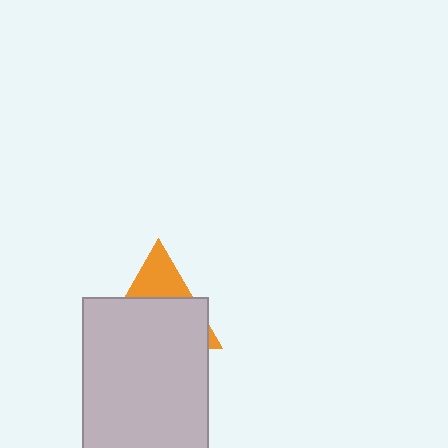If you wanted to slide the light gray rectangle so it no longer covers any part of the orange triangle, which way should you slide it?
Slide it down — that is the most direct way to separate the two shapes.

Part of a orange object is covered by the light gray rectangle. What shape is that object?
It is a triangle.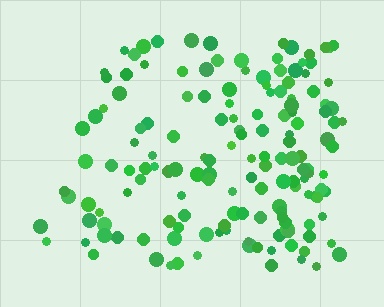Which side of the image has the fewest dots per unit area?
The left.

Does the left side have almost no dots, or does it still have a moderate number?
Still a moderate number, just noticeably fewer than the right.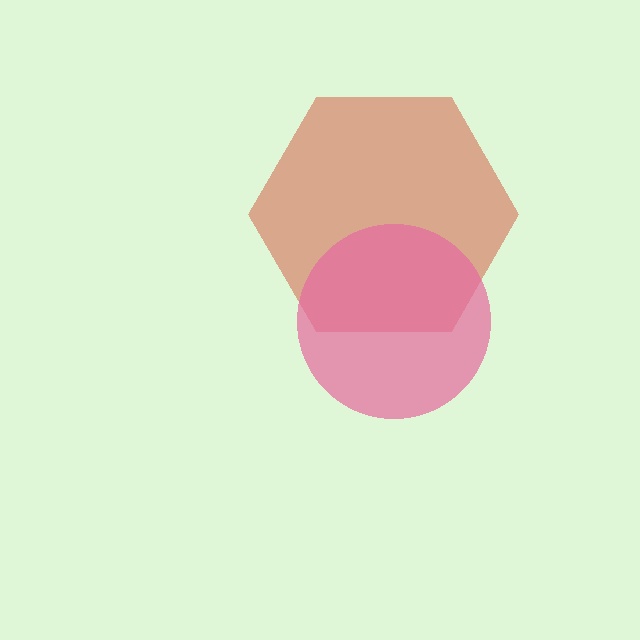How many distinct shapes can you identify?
There are 2 distinct shapes: a red hexagon, a pink circle.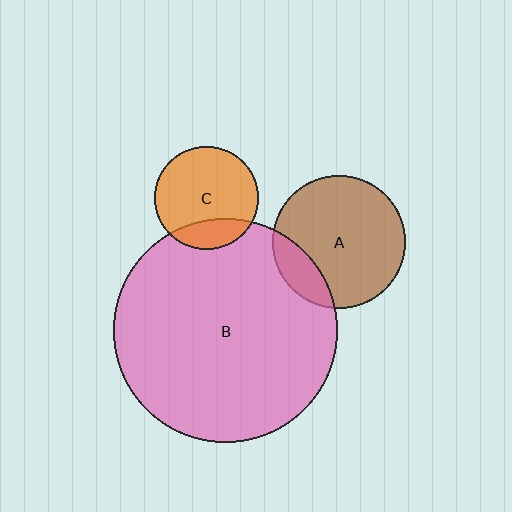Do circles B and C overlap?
Yes.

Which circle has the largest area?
Circle B (pink).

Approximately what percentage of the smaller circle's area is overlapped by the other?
Approximately 20%.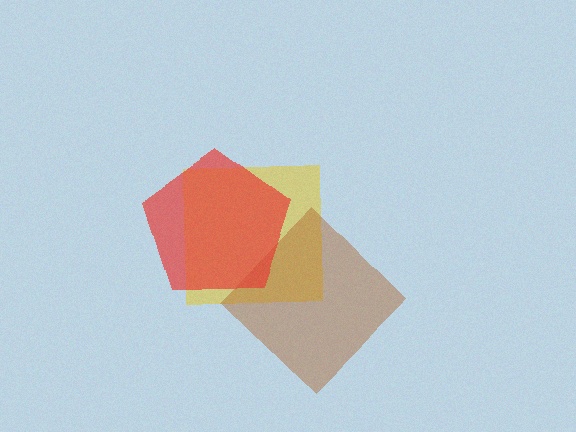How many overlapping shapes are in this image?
There are 3 overlapping shapes in the image.